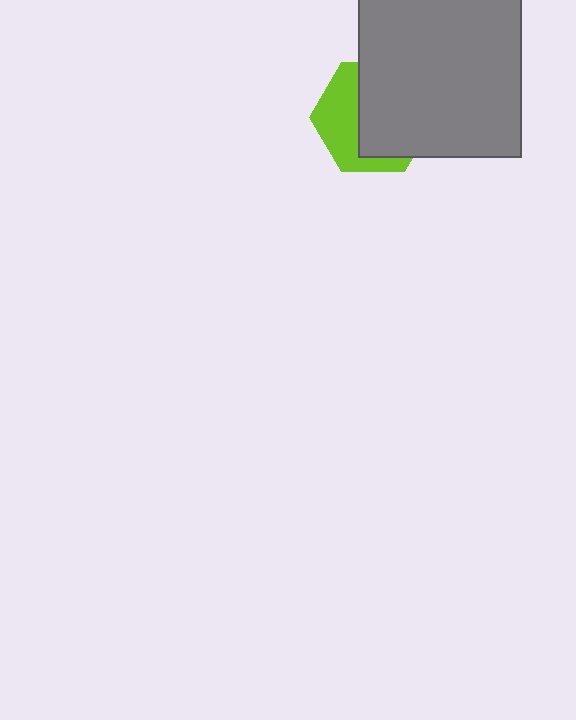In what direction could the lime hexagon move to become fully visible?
The lime hexagon could move left. That would shift it out from behind the gray square entirely.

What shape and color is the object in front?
The object in front is a gray square.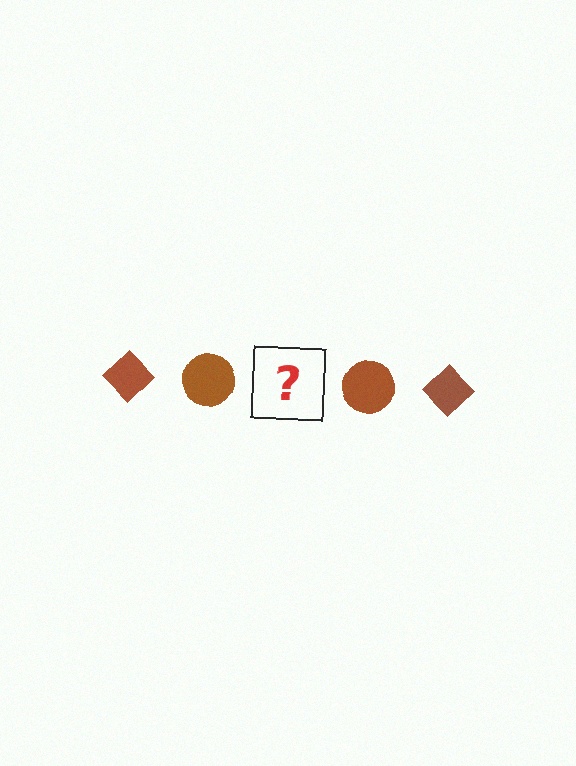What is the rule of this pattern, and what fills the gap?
The rule is that the pattern cycles through diamond, circle shapes in brown. The gap should be filled with a brown diamond.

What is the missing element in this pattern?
The missing element is a brown diamond.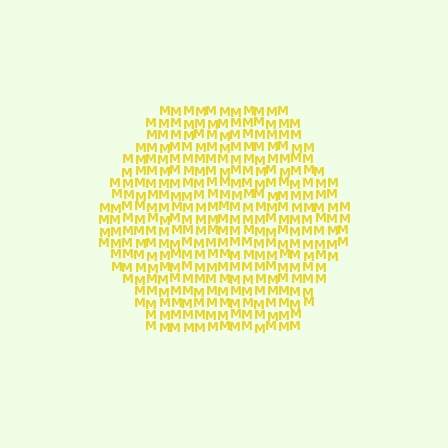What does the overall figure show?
The overall figure shows a hexagon.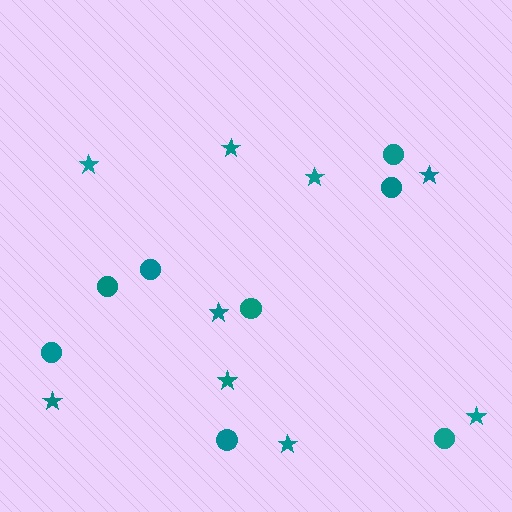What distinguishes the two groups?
There are 2 groups: one group of stars (9) and one group of circles (8).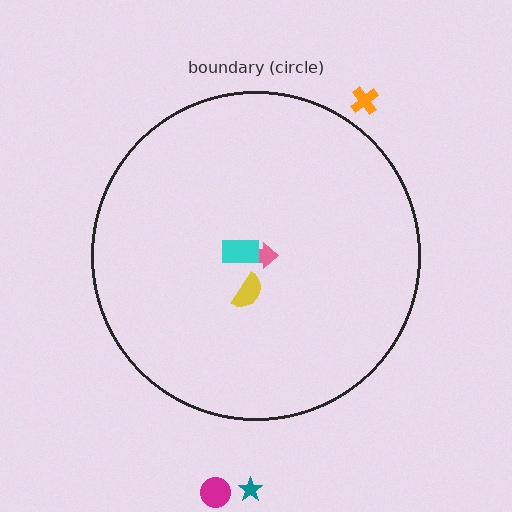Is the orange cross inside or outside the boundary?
Outside.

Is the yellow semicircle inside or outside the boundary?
Inside.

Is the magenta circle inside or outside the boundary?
Outside.